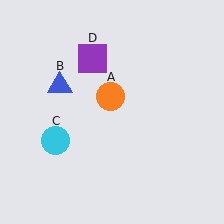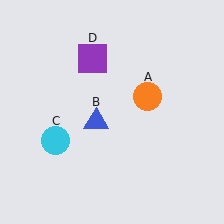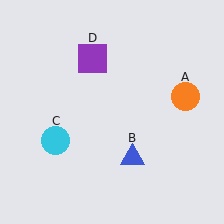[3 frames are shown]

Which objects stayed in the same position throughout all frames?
Cyan circle (object C) and purple square (object D) remained stationary.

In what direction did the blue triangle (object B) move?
The blue triangle (object B) moved down and to the right.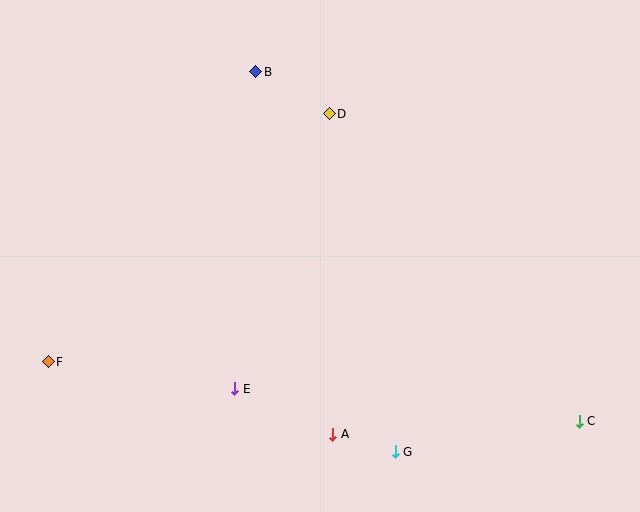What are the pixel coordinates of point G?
Point G is at (395, 452).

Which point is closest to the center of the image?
Point D at (329, 114) is closest to the center.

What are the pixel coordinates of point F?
Point F is at (48, 362).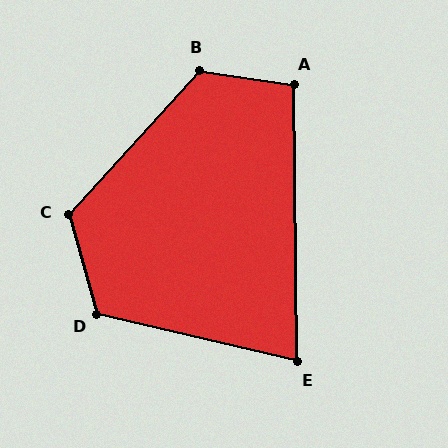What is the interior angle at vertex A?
Approximately 100 degrees (obtuse).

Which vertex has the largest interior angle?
B, at approximately 123 degrees.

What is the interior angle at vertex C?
Approximately 122 degrees (obtuse).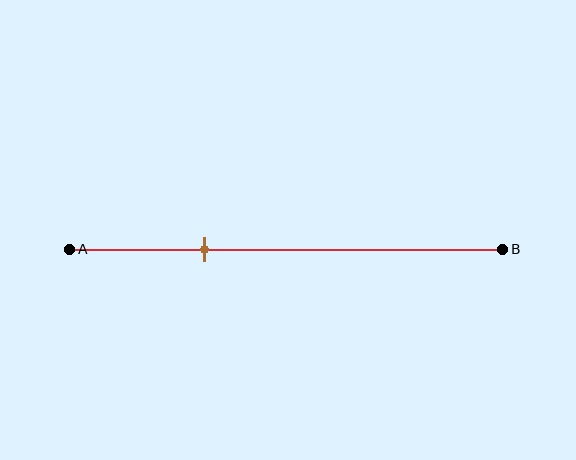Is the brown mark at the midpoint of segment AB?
No, the mark is at about 30% from A, not at the 50% midpoint.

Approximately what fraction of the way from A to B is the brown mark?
The brown mark is approximately 30% of the way from A to B.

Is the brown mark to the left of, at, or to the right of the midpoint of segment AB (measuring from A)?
The brown mark is to the left of the midpoint of segment AB.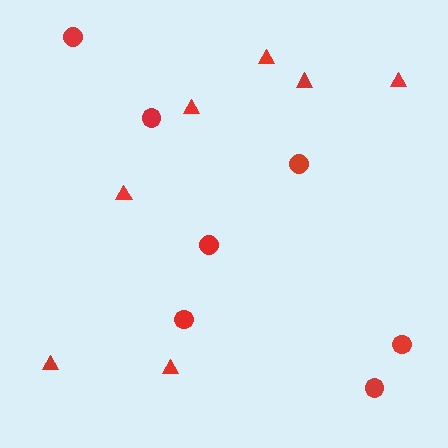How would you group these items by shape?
There are 2 groups: one group of triangles (7) and one group of circles (7).